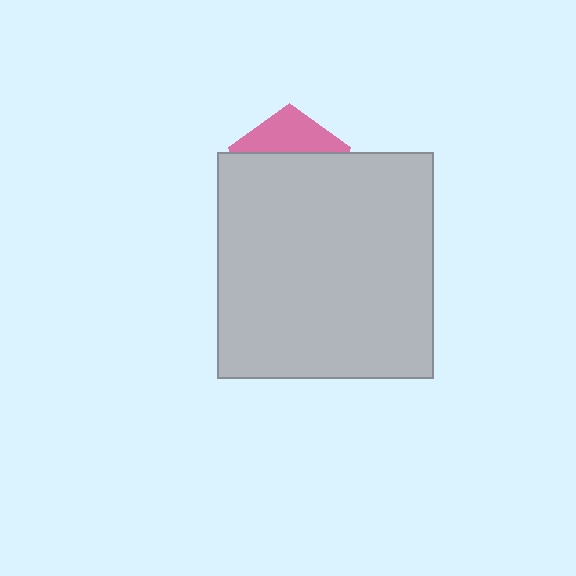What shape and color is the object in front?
The object in front is a light gray rectangle.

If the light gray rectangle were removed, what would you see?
You would see the complete pink pentagon.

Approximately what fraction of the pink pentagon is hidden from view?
Roughly 68% of the pink pentagon is hidden behind the light gray rectangle.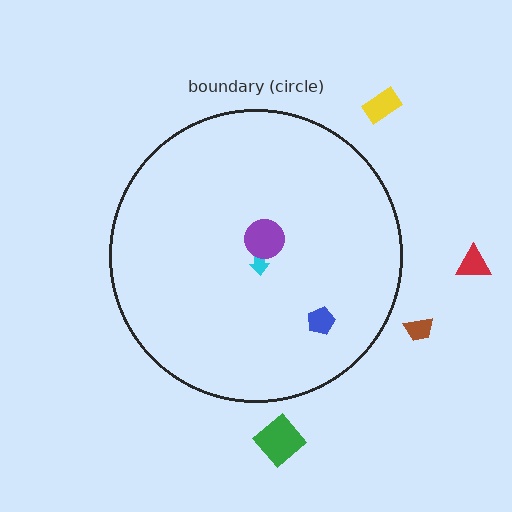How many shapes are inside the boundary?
3 inside, 4 outside.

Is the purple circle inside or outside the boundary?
Inside.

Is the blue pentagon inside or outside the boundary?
Inside.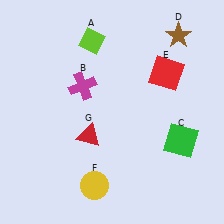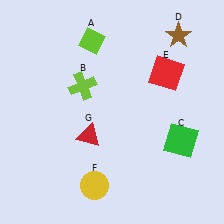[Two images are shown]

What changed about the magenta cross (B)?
In Image 1, B is magenta. In Image 2, it changed to lime.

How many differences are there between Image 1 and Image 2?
There is 1 difference between the two images.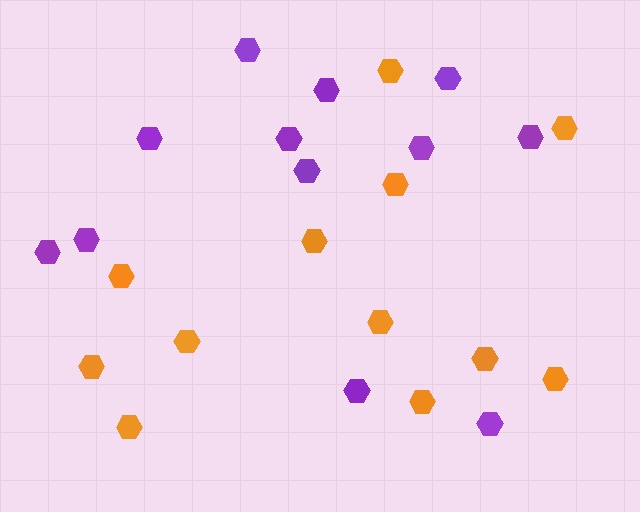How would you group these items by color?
There are 2 groups: one group of orange hexagons (12) and one group of purple hexagons (12).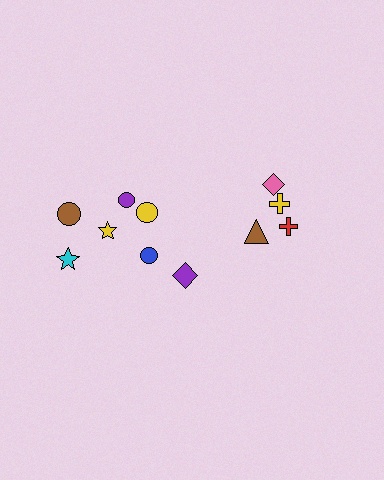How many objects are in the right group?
There are 4 objects.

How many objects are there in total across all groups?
There are 11 objects.